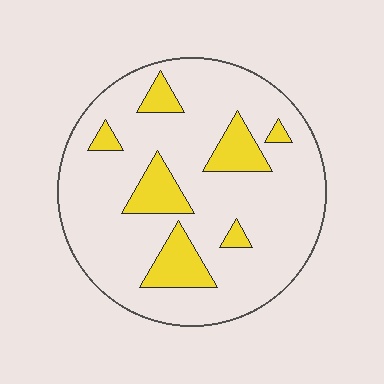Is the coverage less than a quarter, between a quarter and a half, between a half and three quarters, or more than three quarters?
Less than a quarter.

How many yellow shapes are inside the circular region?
7.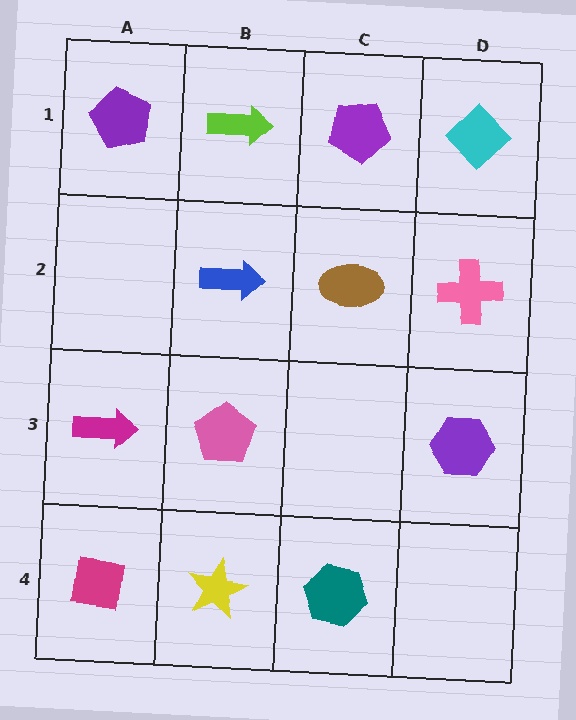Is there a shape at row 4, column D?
No, that cell is empty.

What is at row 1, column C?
A purple pentagon.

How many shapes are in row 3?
3 shapes.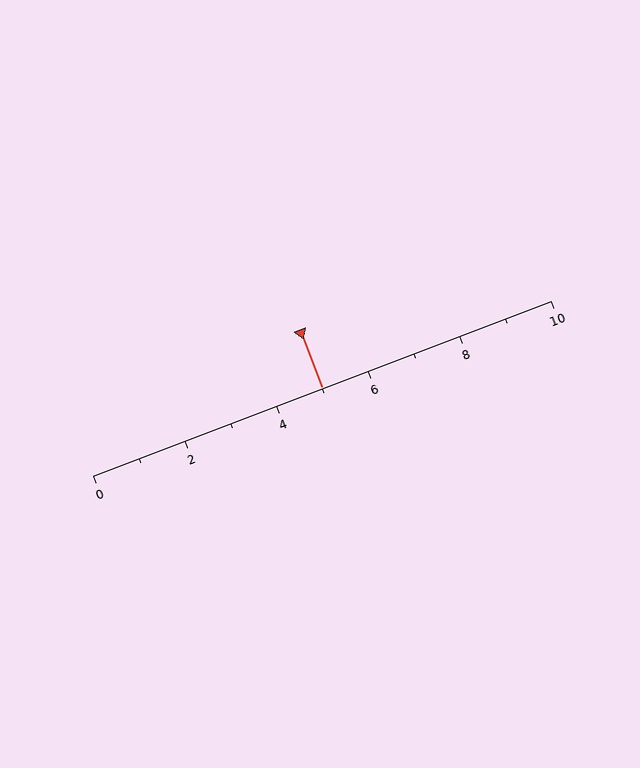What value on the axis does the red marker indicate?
The marker indicates approximately 5.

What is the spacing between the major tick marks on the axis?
The major ticks are spaced 2 apart.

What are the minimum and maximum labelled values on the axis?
The axis runs from 0 to 10.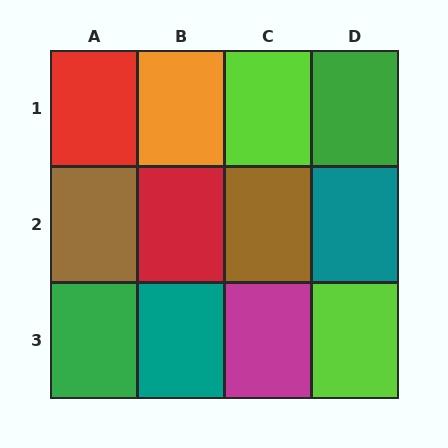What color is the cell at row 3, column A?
Green.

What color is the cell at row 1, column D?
Green.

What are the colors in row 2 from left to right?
Brown, red, brown, teal.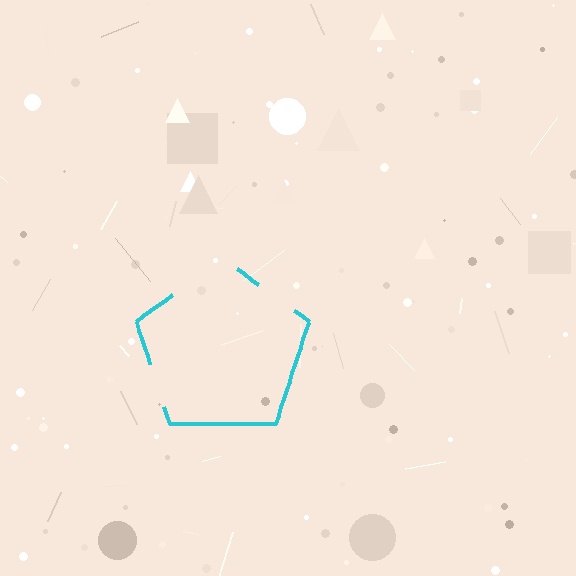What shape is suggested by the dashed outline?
The dashed outline suggests a pentagon.